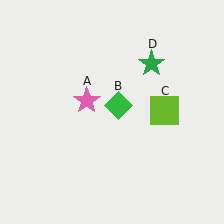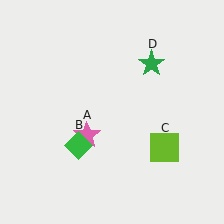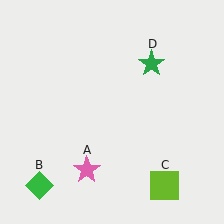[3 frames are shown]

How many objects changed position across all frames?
3 objects changed position: pink star (object A), green diamond (object B), lime square (object C).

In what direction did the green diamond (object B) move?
The green diamond (object B) moved down and to the left.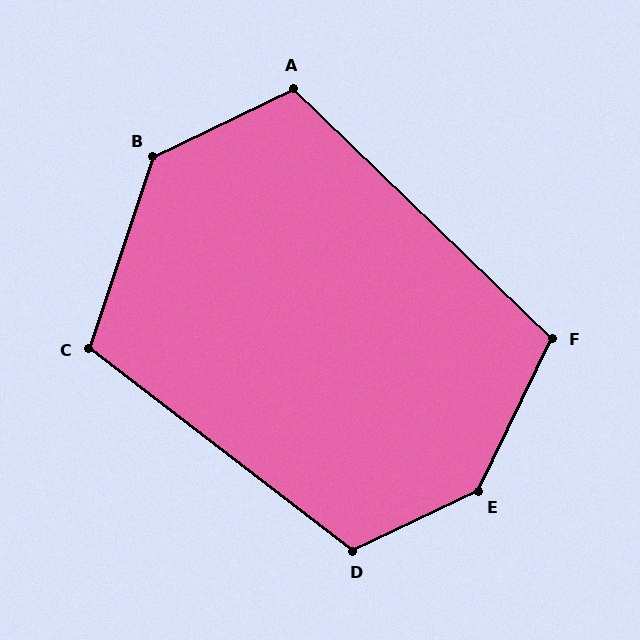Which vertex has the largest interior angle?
E, at approximately 141 degrees.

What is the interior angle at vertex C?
Approximately 109 degrees (obtuse).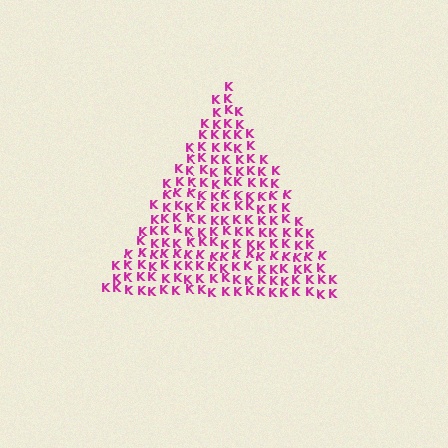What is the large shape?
The large shape is a triangle.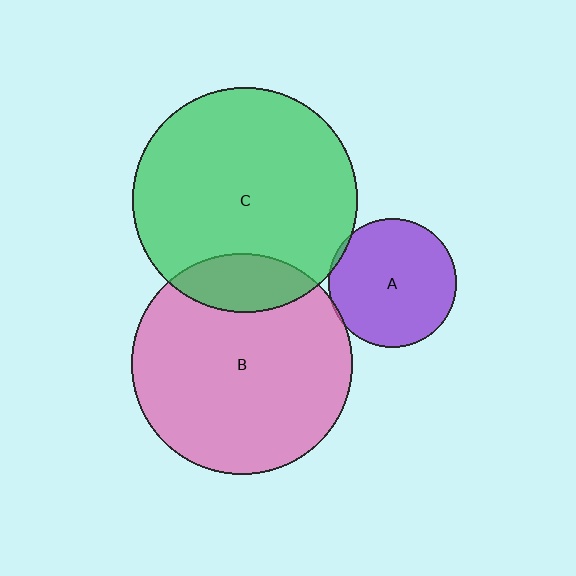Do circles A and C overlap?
Yes.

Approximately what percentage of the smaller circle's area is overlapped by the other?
Approximately 5%.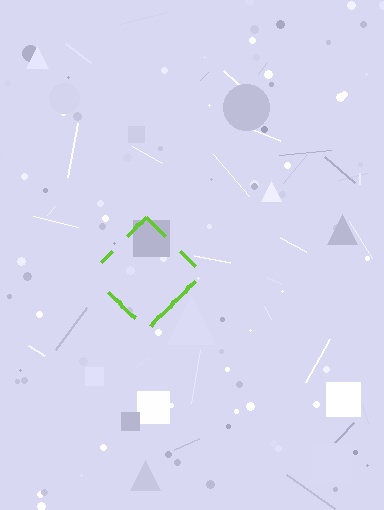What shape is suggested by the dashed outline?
The dashed outline suggests a diamond.